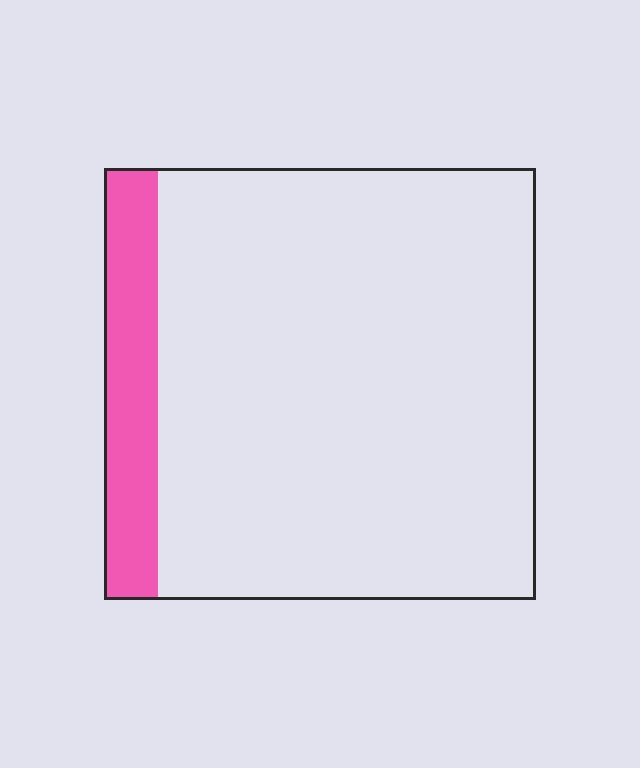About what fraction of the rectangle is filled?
About one eighth (1/8).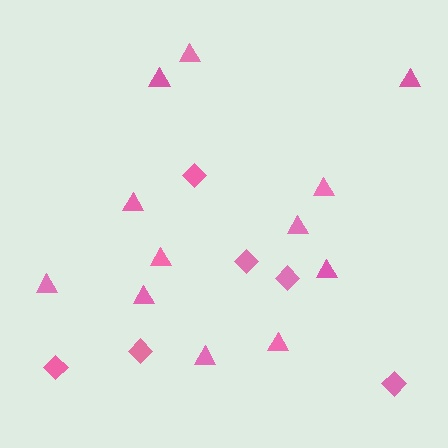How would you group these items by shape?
There are 2 groups: one group of triangles (12) and one group of diamonds (6).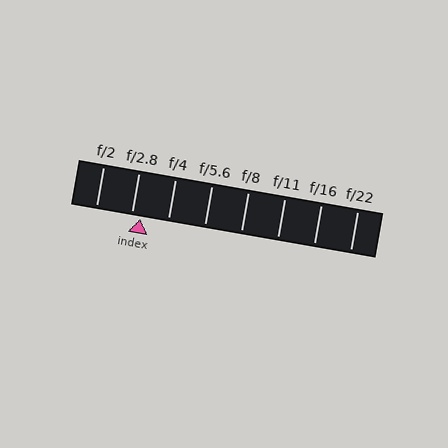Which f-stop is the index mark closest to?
The index mark is closest to f/2.8.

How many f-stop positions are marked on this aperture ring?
There are 8 f-stop positions marked.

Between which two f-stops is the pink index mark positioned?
The index mark is between f/2.8 and f/4.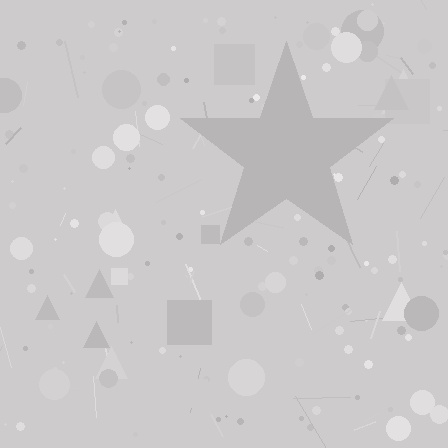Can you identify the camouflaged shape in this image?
The camouflaged shape is a star.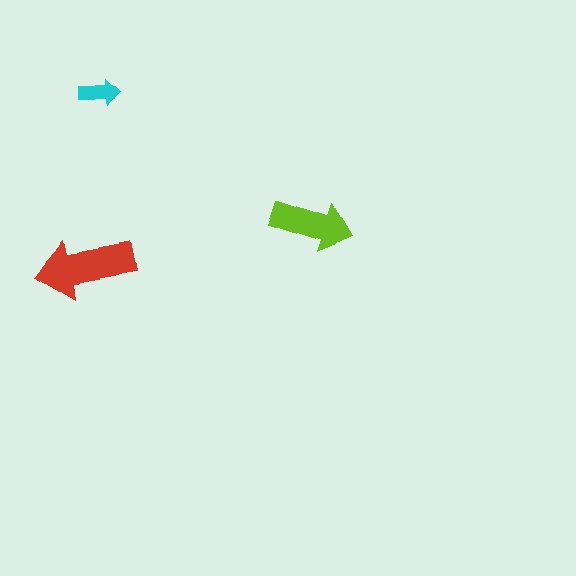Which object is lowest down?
The red arrow is bottommost.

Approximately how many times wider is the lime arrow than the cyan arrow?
About 2 times wider.